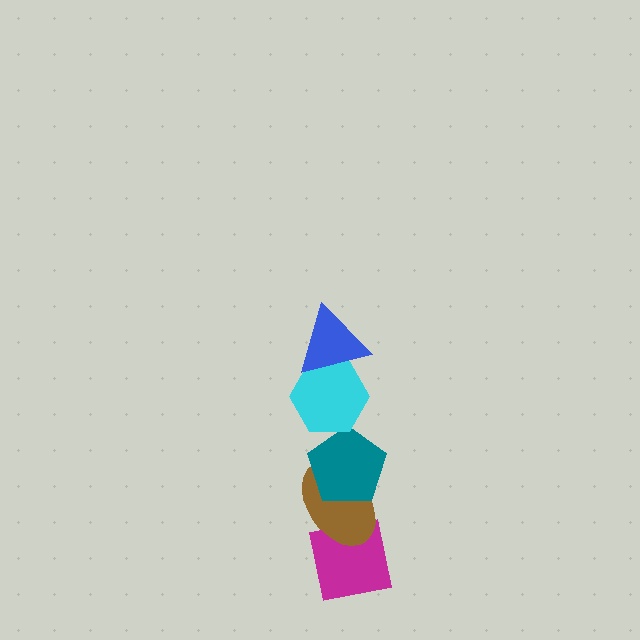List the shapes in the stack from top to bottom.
From top to bottom: the blue triangle, the cyan hexagon, the teal pentagon, the brown ellipse, the magenta square.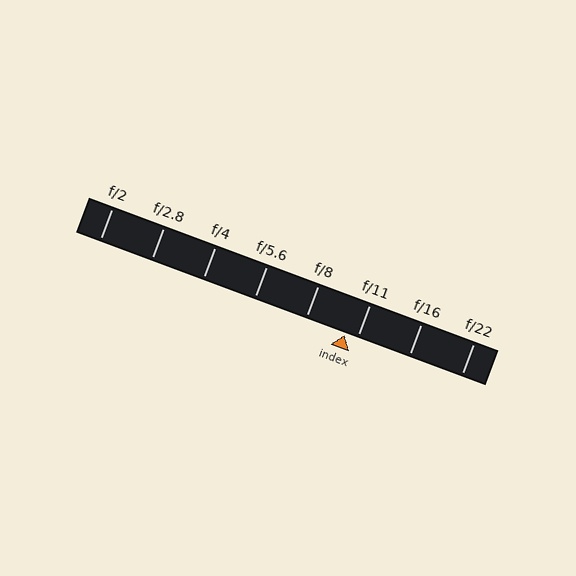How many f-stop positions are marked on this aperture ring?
There are 8 f-stop positions marked.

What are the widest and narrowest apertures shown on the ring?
The widest aperture shown is f/2 and the narrowest is f/22.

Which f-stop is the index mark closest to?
The index mark is closest to f/11.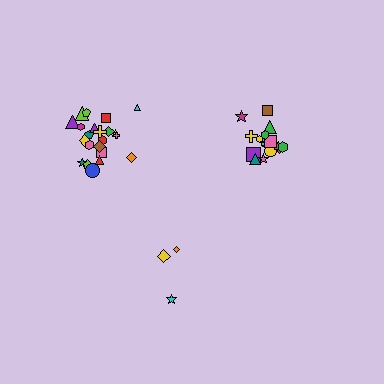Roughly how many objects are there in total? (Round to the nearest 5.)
Roughly 45 objects in total.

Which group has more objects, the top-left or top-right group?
The top-left group.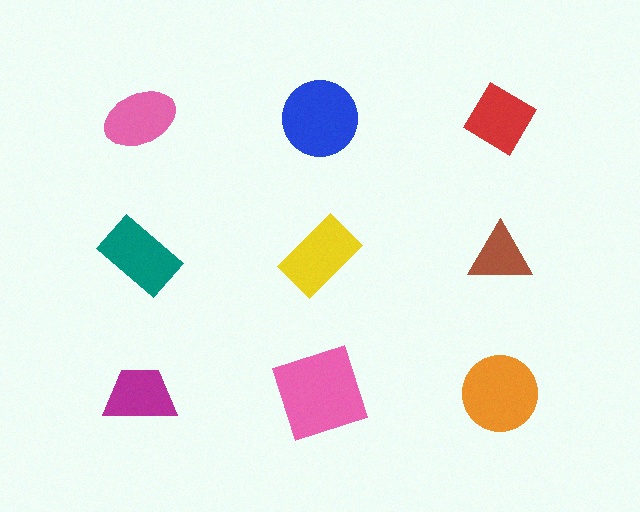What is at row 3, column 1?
A magenta trapezoid.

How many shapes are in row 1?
3 shapes.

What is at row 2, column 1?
A teal rectangle.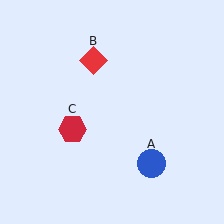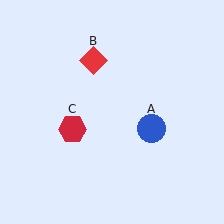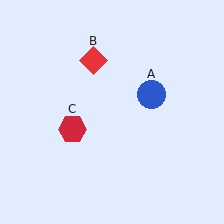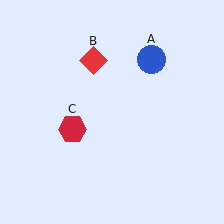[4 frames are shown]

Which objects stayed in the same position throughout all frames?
Red diamond (object B) and red hexagon (object C) remained stationary.